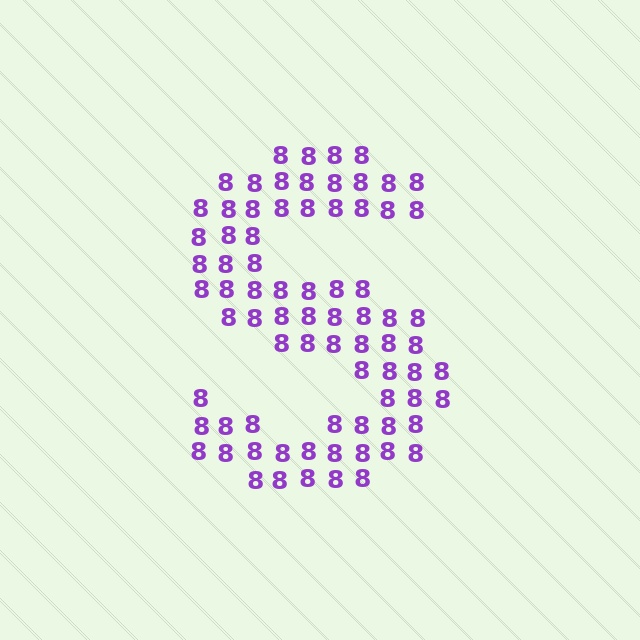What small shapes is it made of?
It is made of small digit 8's.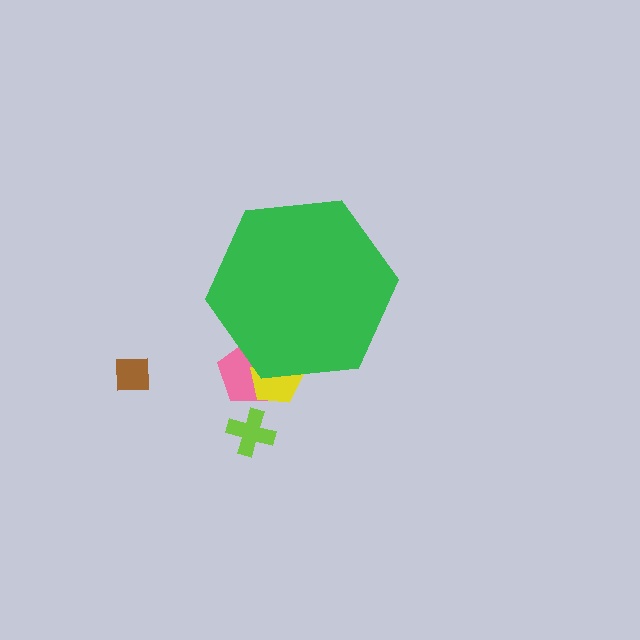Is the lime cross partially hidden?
No, the lime cross is fully visible.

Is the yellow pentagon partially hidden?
Yes, the yellow pentagon is partially hidden behind the green hexagon.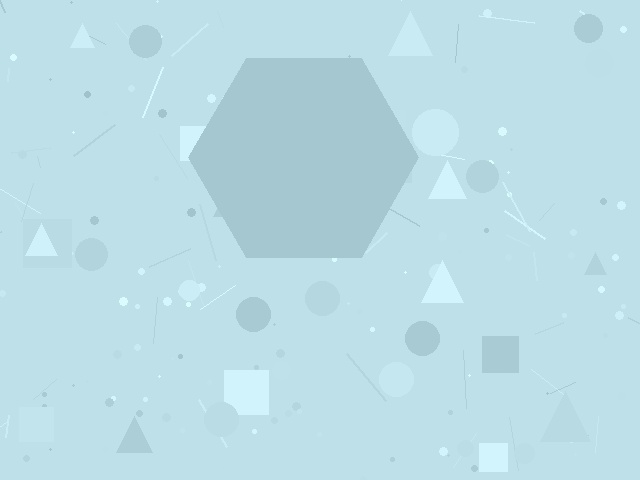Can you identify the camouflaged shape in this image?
The camouflaged shape is a hexagon.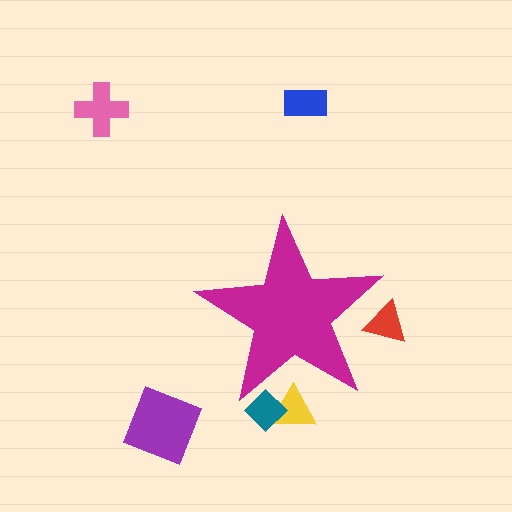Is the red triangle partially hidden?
Yes, the red triangle is partially hidden behind the magenta star.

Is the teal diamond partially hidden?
Yes, the teal diamond is partially hidden behind the magenta star.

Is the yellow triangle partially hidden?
Yes, the yellow triangle is partially hidden behind the magenta star.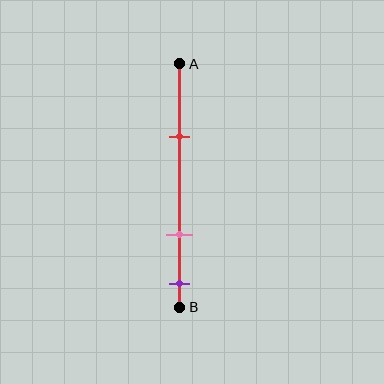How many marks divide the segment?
There are 3 marks dividing the segment.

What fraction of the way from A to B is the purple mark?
The purple mark is approximately 90% (0.9) of the way from A to B.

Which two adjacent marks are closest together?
The pink and purple marks are the closest adjacent pair.